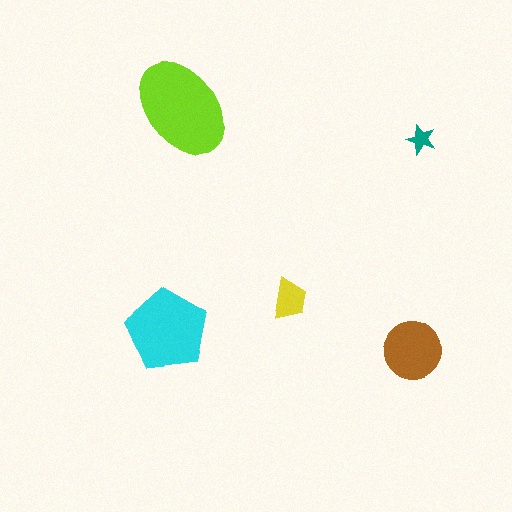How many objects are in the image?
There are 5 objects in the image.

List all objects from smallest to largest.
The teal star, the yellow trapezoid, the brown circle, the cyan pentagon, the lime ellipse.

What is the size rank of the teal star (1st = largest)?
5th.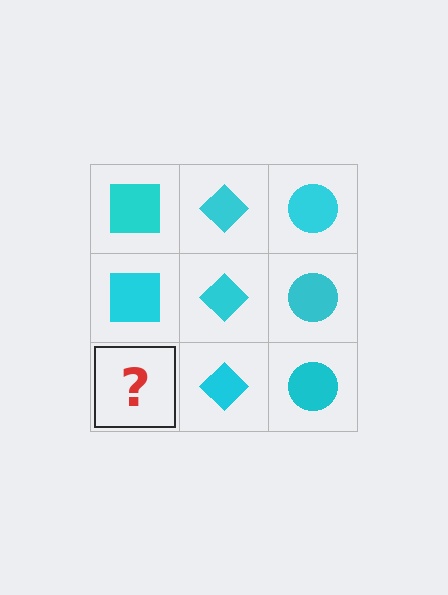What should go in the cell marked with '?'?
The missing cell should contain a cyan square.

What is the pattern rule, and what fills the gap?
The rule is that each column has a consistent shape. The gap should be filled with a cyan square.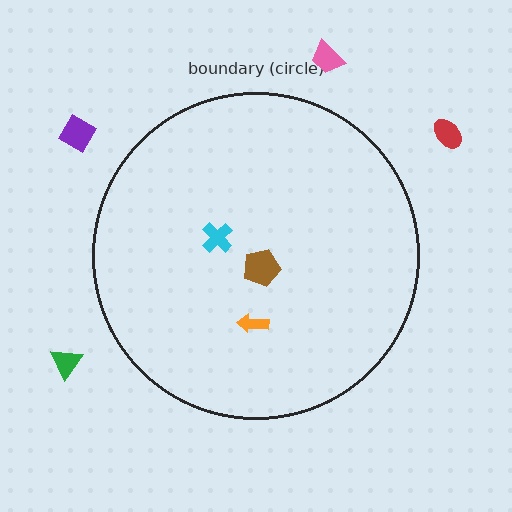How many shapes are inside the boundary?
3 inside, 4 outside.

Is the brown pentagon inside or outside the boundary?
Inside.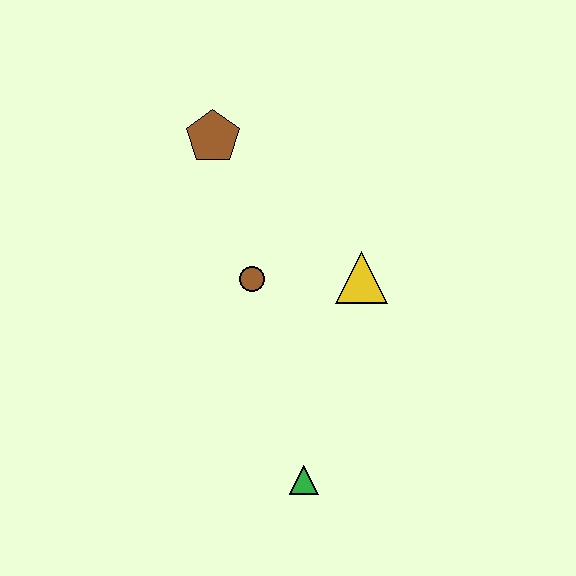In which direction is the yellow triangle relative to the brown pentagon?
The yellow triangle is to the right of the brown pentagon.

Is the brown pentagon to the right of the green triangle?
No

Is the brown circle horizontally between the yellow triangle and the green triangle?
No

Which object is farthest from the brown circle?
The green triangle is farthest from the brown circle.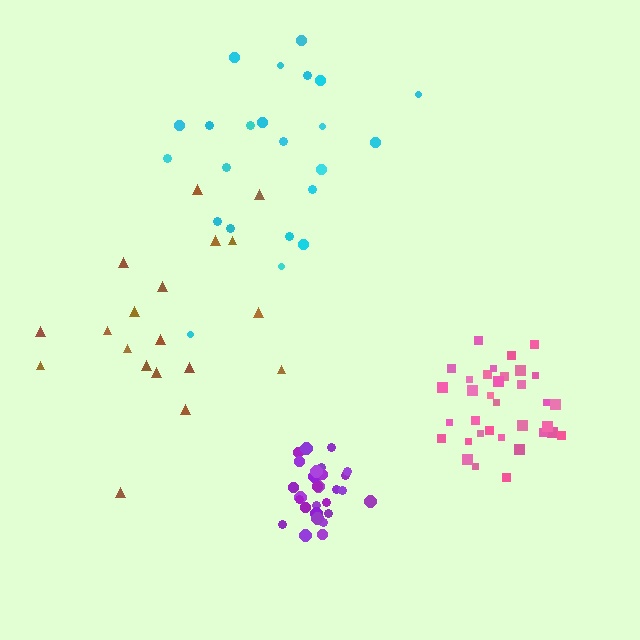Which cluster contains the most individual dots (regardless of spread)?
Pink (34).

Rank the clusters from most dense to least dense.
purple, pink, cyan, brown.